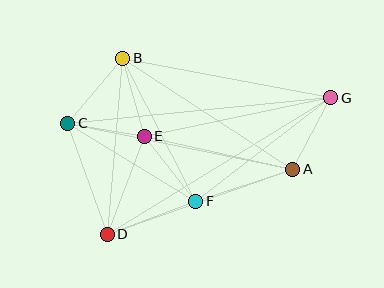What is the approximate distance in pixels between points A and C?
The distance between A and C is approximately 230 pixels.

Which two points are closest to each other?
Points C and E are closest to each other.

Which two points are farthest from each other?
Points C and G are farthest from each other.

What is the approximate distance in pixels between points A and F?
The distance between A and F is approximately 102 pixels.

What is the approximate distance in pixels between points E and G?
The distance between E and G is approximately 191 pixels.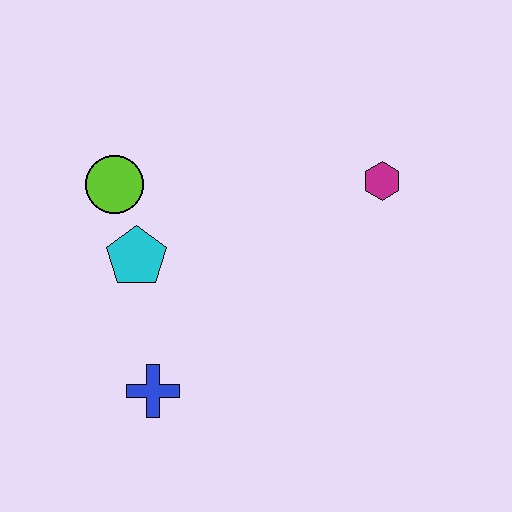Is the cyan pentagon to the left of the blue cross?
Yes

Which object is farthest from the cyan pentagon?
The magenta hexagon is farthest from the cyan pentagon.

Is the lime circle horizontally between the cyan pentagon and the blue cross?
No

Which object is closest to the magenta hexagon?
The cyan pentagon is closest to the magenta hexagon.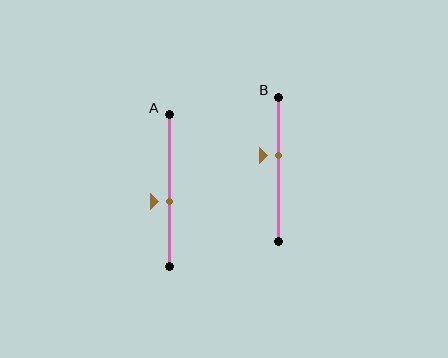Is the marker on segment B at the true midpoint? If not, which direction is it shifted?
No, the marker on segment B is shifted upward by about 10% of the segment length.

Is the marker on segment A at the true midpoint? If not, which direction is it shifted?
No, the marker on segment A is shifted downward by about 7% of the segment length.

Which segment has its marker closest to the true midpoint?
Segment A has its marker closest to the true midpoint.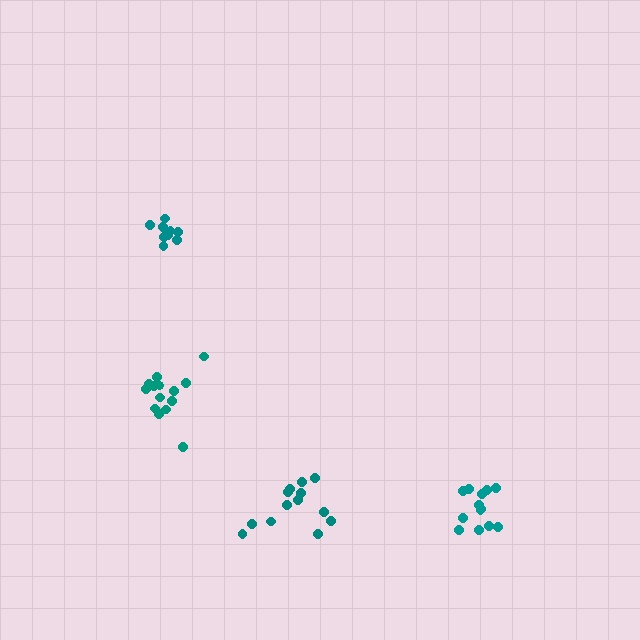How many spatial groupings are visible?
There are 4 spatial groupings.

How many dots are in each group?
Group 1: 13 dots, Group 2: 14 dots, Group 3: 13 dots, Group 4: 9 dots (49 total).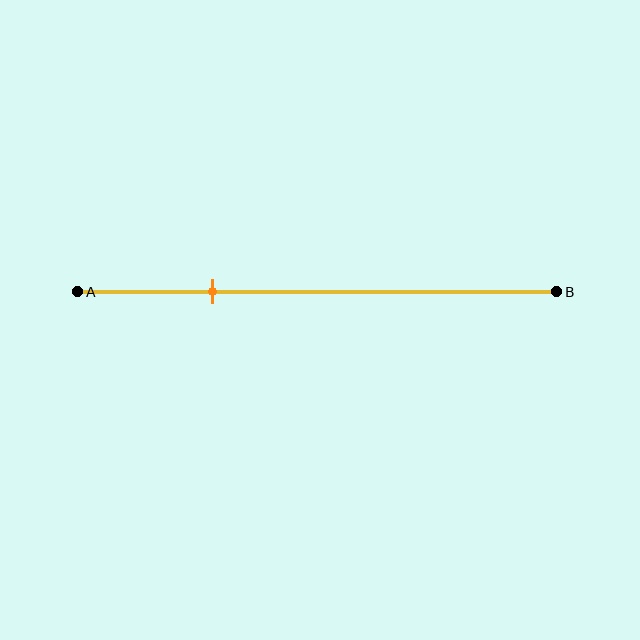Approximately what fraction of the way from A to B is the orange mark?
The orange mark is approximately 30% of the way from A to B.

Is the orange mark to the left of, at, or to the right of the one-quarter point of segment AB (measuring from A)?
The orange mark is to the right of the one-quarter point of segment AB.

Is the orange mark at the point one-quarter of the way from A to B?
No, the mark is at about 30% from A, not at the 25% one-quarter point.